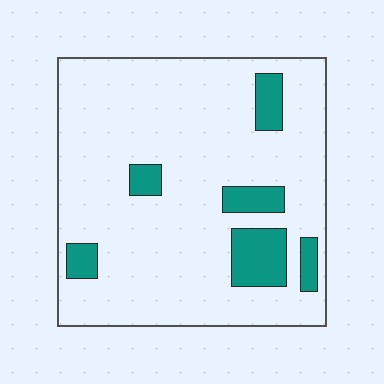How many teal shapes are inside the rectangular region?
6.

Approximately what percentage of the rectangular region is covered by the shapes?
Approximately 15%.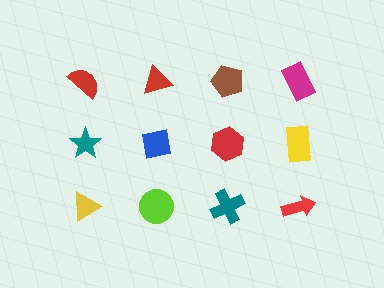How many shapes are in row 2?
4 shapes.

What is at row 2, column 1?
A teal star.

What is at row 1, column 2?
A red triangle.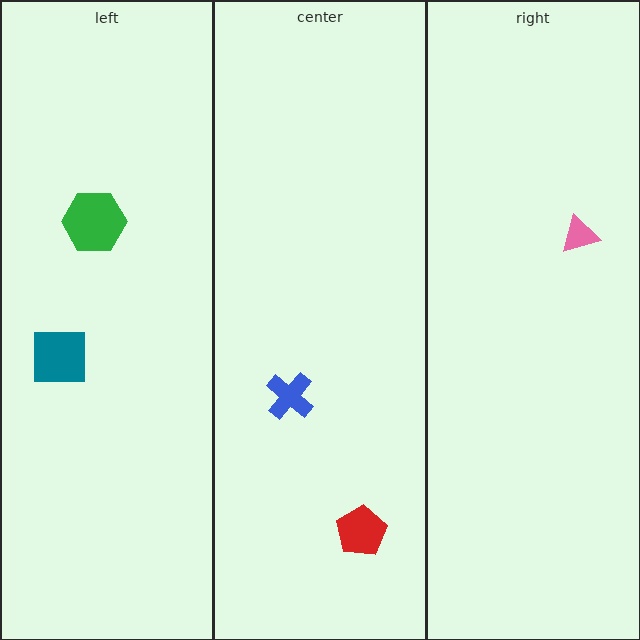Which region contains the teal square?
The left region.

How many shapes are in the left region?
2.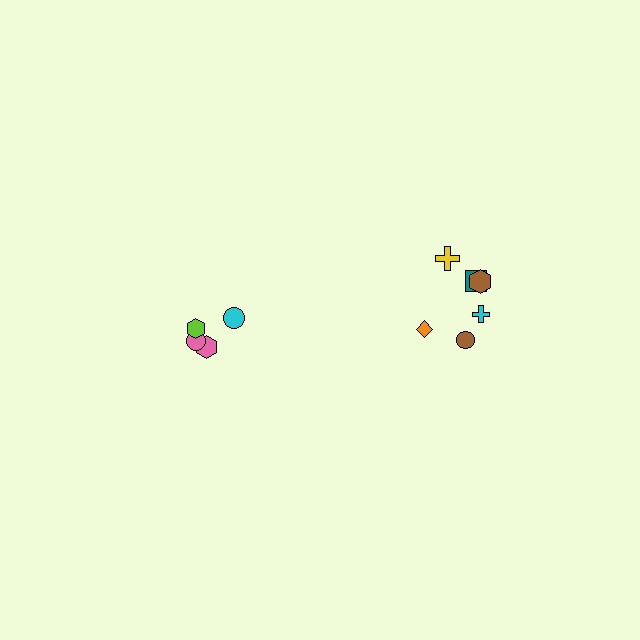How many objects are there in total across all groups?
There are 10 objects.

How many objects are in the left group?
There are 4 objects.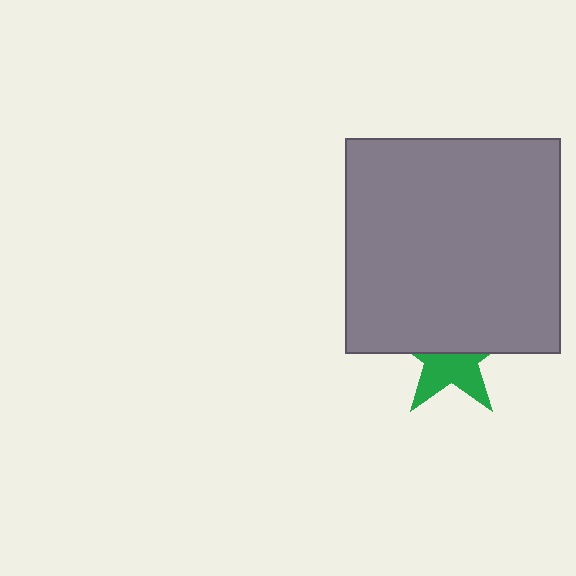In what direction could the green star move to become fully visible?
The green star could move down. That would shift it out from behind the gray square entirely.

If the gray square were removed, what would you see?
You would see the complete green star.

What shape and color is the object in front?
The object in front is a gray square.